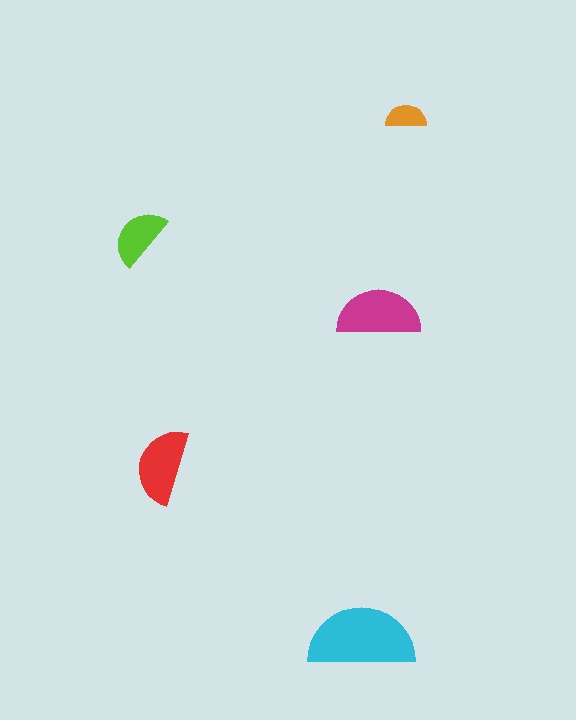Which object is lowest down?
The cyan semicircle is bottommost.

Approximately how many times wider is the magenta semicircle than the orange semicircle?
About 2 times wider.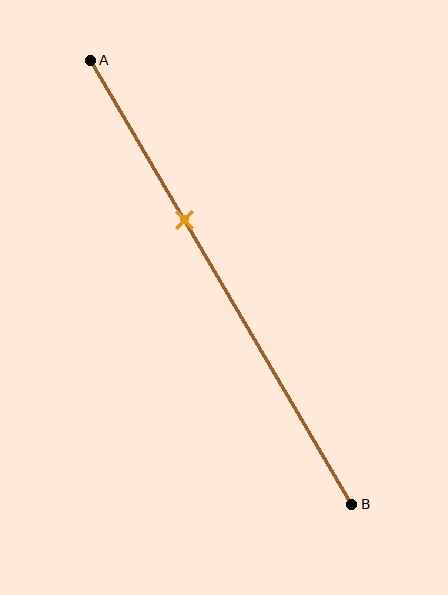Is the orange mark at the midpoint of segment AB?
No, the mark is at about 35% from A, not at the 50% midpoint.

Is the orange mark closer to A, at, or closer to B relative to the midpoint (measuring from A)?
The orange mark is closer to point A than the midpoint of segment AB.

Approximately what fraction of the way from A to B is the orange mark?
The orange mark is approximately 35% of the way from A to B.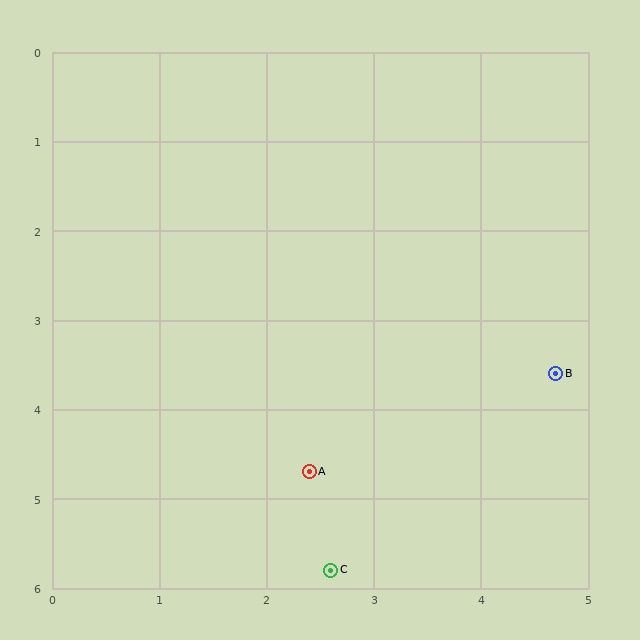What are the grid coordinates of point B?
Point B is at approximately (4.7, 3.6).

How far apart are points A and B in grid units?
Points A and B are about 2.5 grid units apart.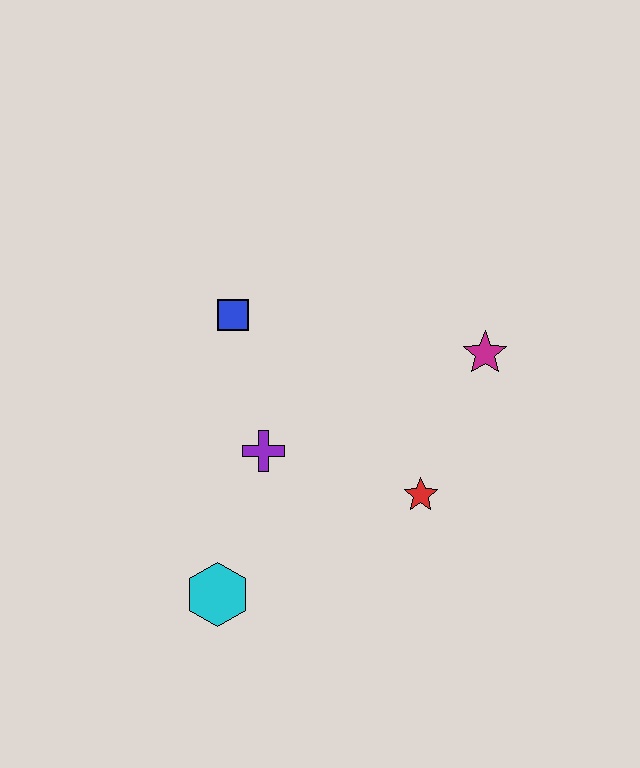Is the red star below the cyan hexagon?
No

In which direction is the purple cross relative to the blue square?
The purple cross is below the blue square.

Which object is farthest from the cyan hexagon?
The magenta star is farthest from the cyan hexagon.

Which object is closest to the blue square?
The purple cross is closest to the blue square.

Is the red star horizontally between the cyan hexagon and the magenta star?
Yes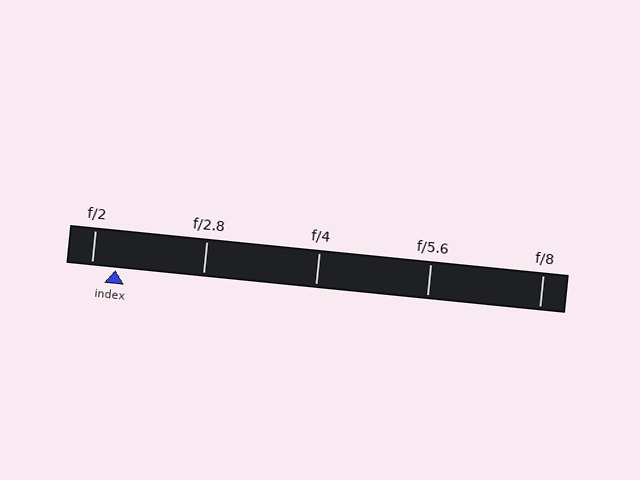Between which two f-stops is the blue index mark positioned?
The index mark is between f/2 and f/2.8.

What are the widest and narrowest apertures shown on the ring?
The widest aperture shown is f/2 and the narrowest is f/8.